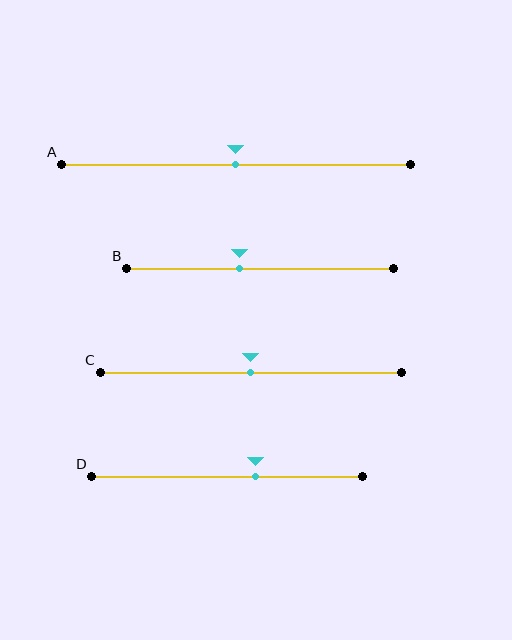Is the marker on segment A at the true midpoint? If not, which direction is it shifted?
Yes, the marker on segment A is at the true midpoint.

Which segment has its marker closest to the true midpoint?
Segment A has its marker closest to the true midpoint.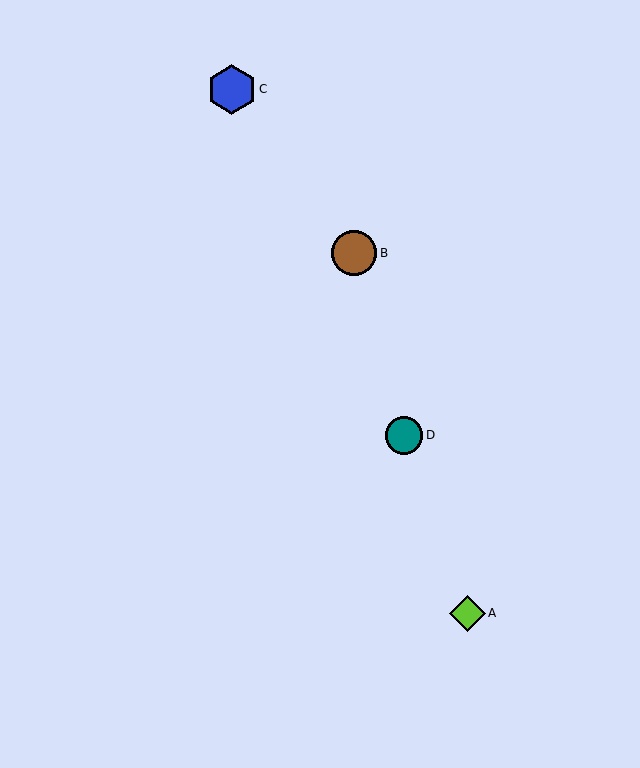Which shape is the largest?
The blue hexagon (labeled C) is the largest.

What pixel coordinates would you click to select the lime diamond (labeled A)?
Click at (467, 613) to select the lime diamond A.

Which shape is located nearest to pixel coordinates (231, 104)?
The blue hexagon (labeled C) at (232, 89) is nearest to that location.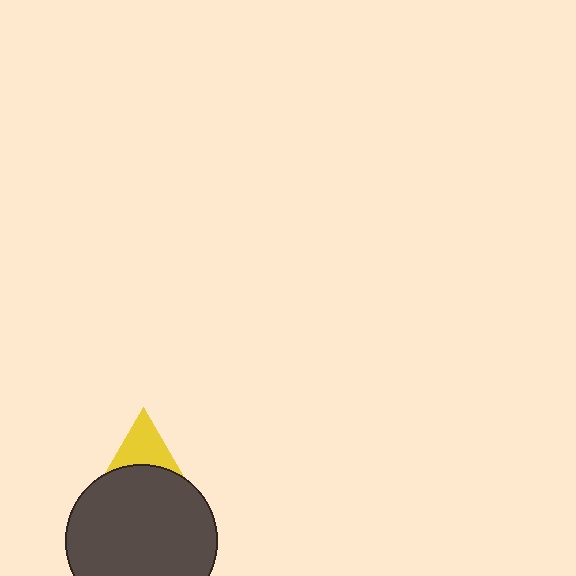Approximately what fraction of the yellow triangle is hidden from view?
Roughly 49% of the yellow triangle is hidden behind the dark gray circle.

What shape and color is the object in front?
The object in front is a dark gray circle.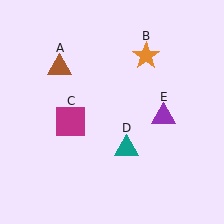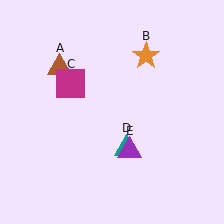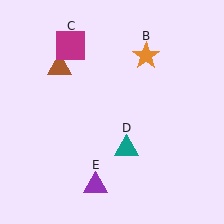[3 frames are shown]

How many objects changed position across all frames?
2 objects changed position: magenta square (object C), purple triangle (object E).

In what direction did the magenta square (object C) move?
The magenta square (object C) moved up.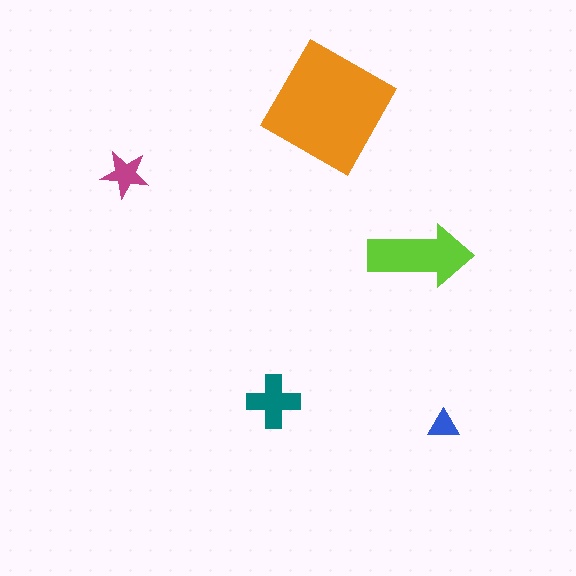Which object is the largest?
The orange square.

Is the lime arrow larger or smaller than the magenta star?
Larger.